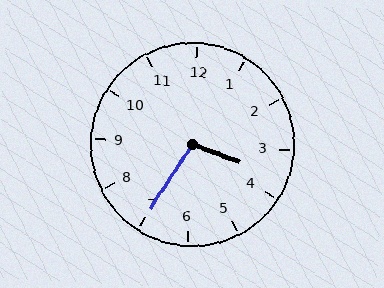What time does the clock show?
3:35.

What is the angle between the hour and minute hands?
Approximately 102 degrees.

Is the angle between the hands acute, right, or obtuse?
It is obtuse.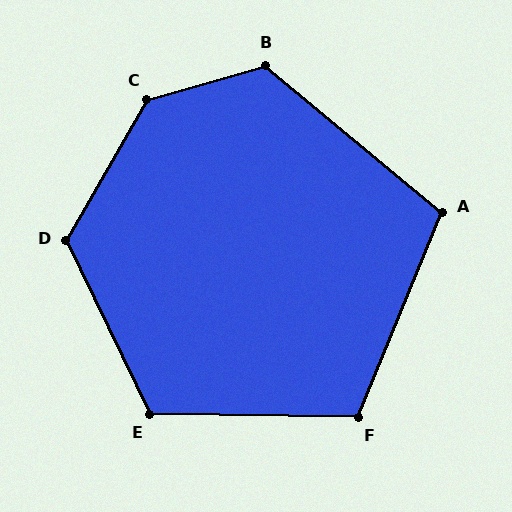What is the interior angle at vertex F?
Approximately 112 degrees (obtuse).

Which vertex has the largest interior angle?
C, at approximately 136 degrees.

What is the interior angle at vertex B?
Approximately 124 degrees (obtuse).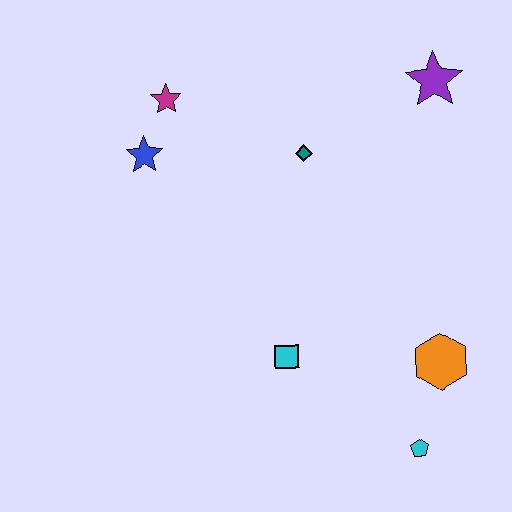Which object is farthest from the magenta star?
The cyan pentagon is farthest from the magenta star.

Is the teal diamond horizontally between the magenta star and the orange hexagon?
Yes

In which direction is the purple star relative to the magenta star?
The purple star is to the right of the magenta star.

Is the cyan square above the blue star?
No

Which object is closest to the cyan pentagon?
The orange hexagon is closest to the cyan pentagon.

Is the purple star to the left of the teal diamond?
No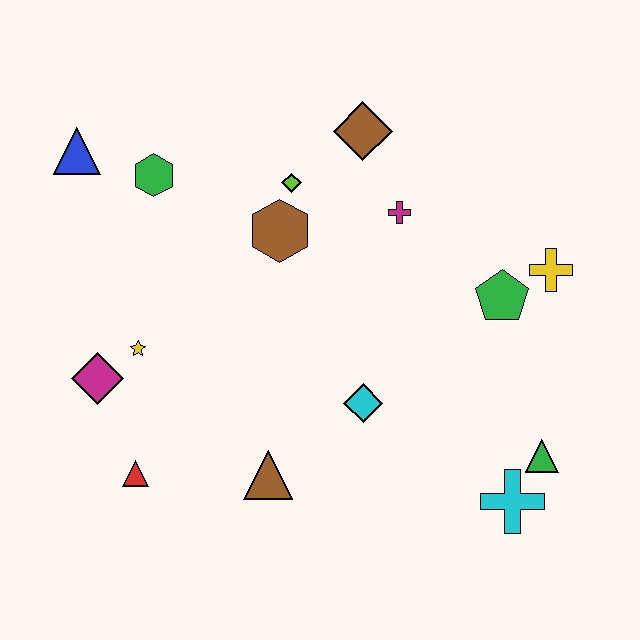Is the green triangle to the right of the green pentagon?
Yes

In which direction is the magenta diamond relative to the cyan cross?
The magenta diamond is to the left of the cyan cross.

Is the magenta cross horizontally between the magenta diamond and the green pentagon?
Yes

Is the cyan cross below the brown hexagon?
Yes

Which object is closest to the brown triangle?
The cyan diamond is closest to the brown triangle.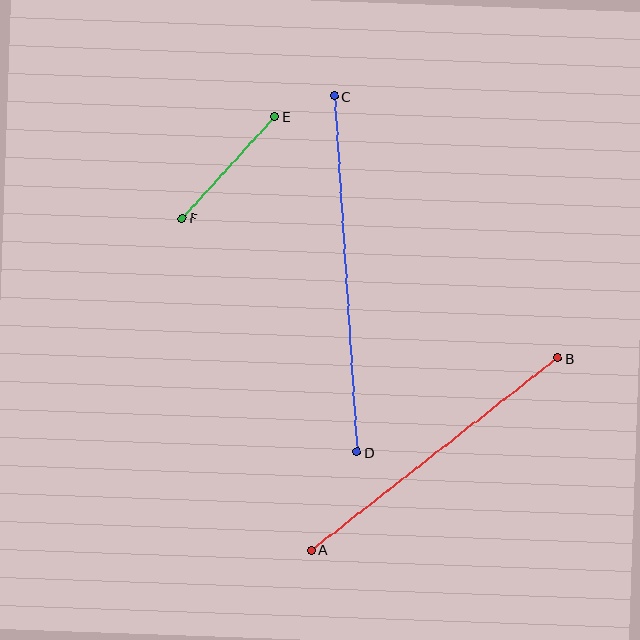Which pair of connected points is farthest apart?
Points C and D are farthest apart.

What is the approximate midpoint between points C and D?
The midpoint is at approximately (346, 274) pixels.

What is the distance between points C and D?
The distance is approximately 357 pixels.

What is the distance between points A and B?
The distance is approximately 312 pixels.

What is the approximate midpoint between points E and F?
The midpoint is at approximately (228, 167) pixels.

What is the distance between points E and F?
The distance is approximately 137 pixels.